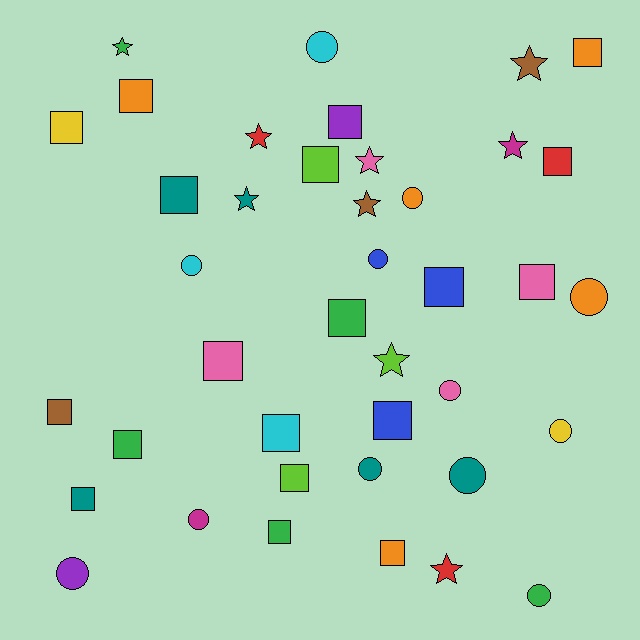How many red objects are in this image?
There are 3 red objects.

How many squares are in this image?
There are 19 squares.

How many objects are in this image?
There are 40 objects.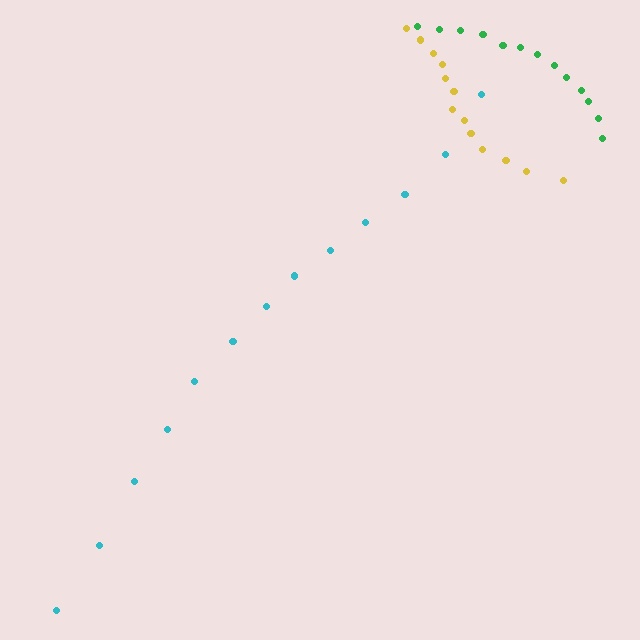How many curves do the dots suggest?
There are 3 distinct paths.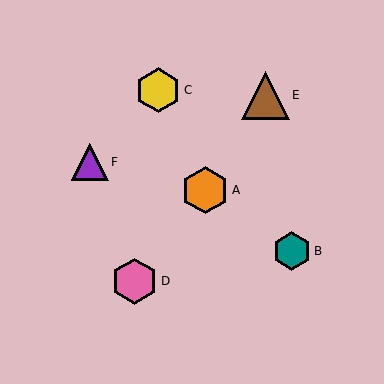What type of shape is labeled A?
Shape A is an orange hexagon.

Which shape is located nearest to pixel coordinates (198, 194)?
The orange hexagon (labeled A) at (205, 190) is nearest to that location.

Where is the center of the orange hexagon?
The center of the orange hexagon is at (205, 190).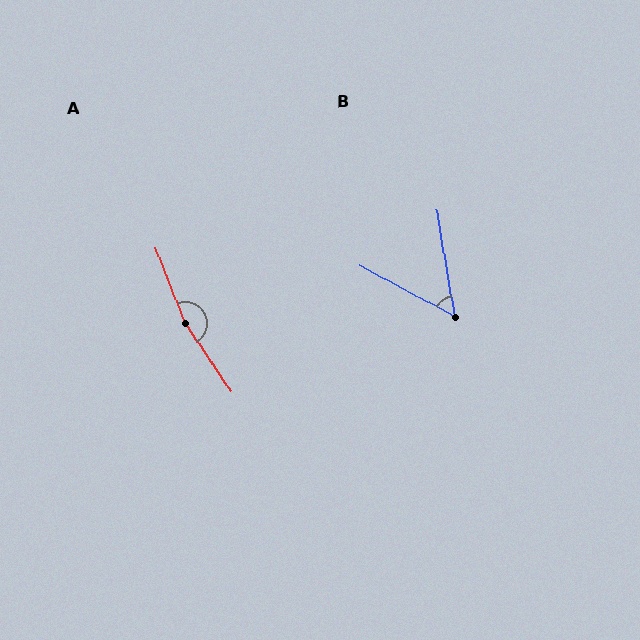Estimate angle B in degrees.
Approximately 52 degrees.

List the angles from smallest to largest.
B (52°), A (167°).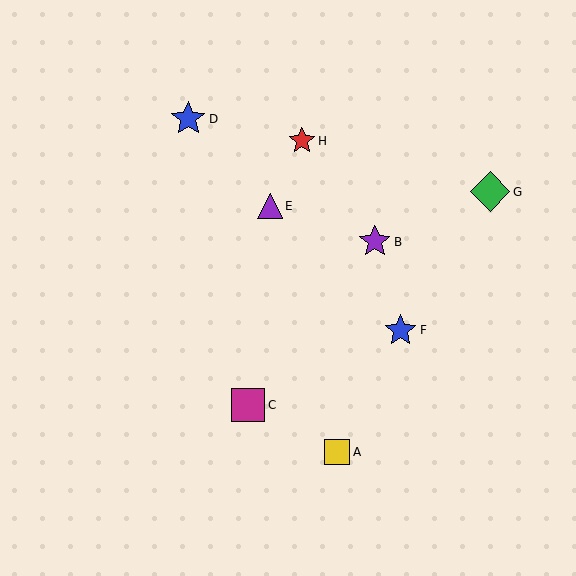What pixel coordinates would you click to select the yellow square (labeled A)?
Click at (337, 452) to select the yellow square A.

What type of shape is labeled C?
Shape C is a magenta square.